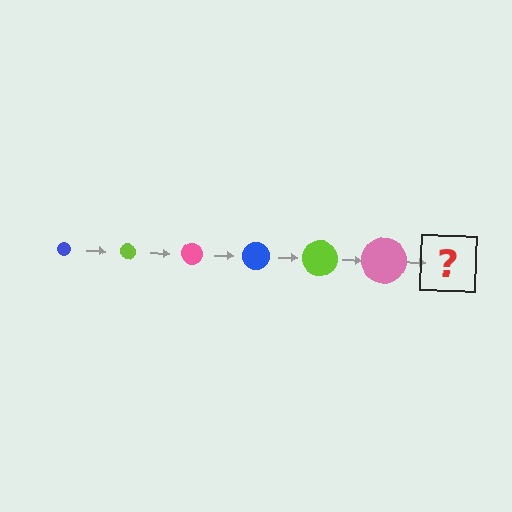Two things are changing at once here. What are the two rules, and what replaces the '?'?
The two rules are that the circle grows larger each step and the color cycles through blue, lime, and pink. The '?' should be a blue circle, larger than the previous one.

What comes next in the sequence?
The next element should be a blue circle, larger than the previous one.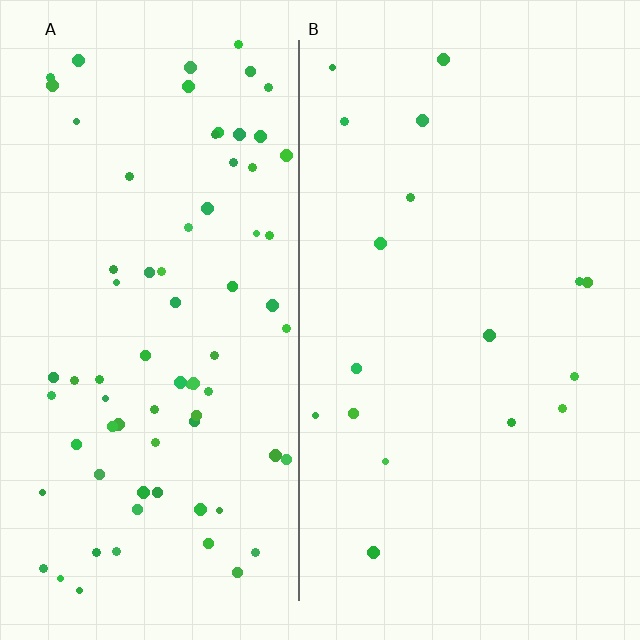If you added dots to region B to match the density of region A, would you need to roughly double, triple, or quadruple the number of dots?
Approximately quadruple.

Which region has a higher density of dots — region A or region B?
A (the left).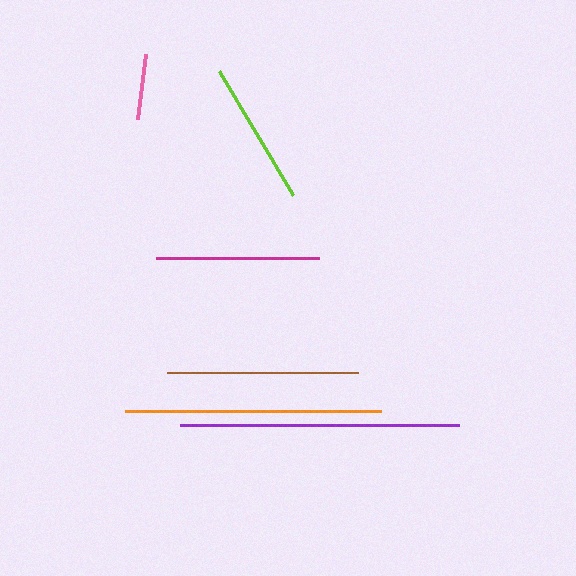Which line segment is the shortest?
The pink line is the shortest at approximately 66 pixels.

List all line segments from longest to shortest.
From longest to shortest: purple, orange, brown, magenta, lime, pink.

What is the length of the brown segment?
The brown segment is approximately 192 pixels long.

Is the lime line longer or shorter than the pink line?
The lime line is longer than the pink line.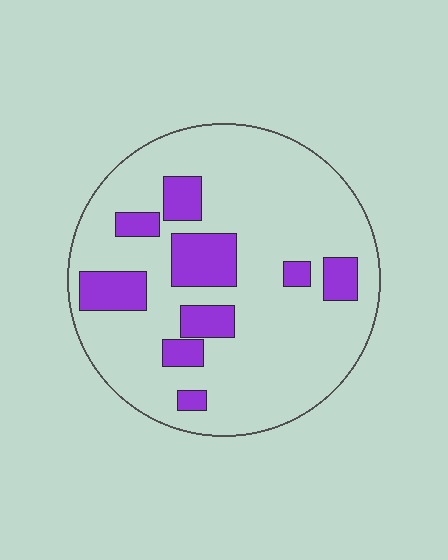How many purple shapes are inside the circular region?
9.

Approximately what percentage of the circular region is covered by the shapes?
Approximately 20%.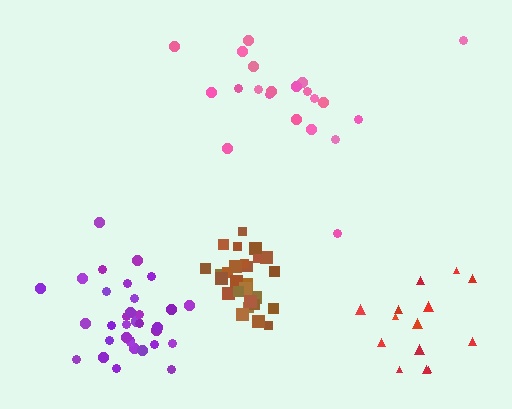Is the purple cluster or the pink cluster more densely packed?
Purple.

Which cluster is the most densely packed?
Brown.